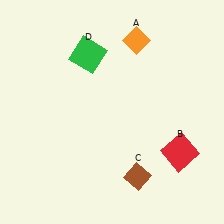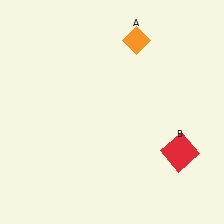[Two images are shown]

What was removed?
The brown diamond (C), the green square (D) were removed in Image 2.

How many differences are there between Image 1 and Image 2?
There are 2 differences between the two images.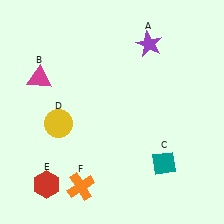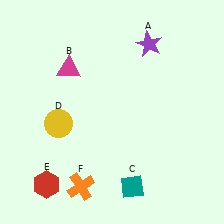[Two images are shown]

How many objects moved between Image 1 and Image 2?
2 objects moved between the two images.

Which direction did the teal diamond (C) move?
The teal diamond (C) moved left.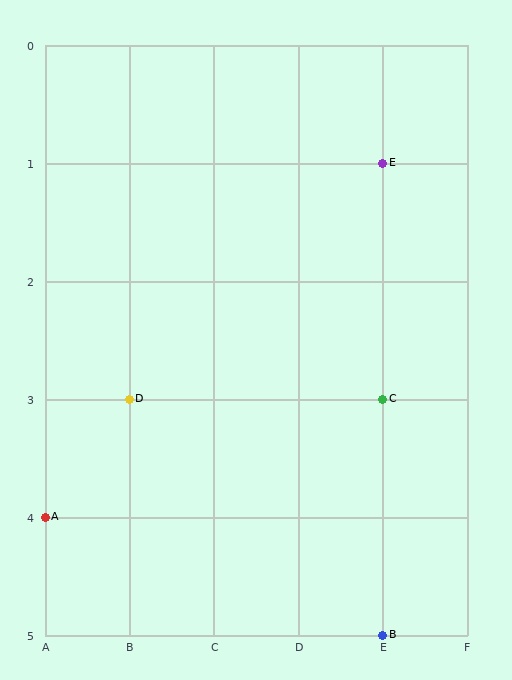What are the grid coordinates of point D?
Point D is at grid coordinates (B, 3).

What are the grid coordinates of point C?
Point C is at grid coordinates (E, 3).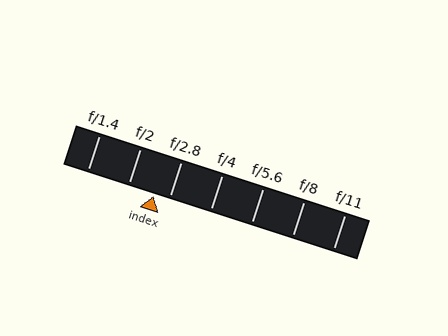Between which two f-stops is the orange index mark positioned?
The index mark is between f/2 and f/2.8.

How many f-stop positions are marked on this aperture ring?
There are 7 f-stop positions marked.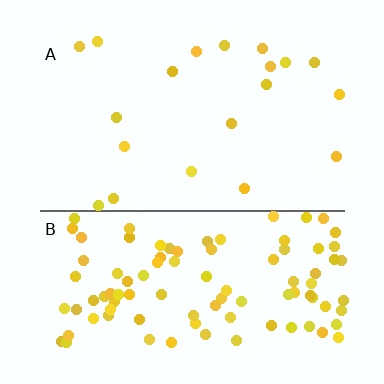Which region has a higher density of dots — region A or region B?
B (the bottom).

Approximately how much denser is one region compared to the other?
Approximately 5.0× — region B over region A.